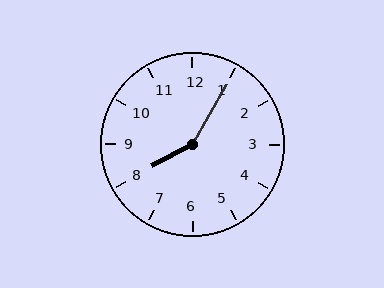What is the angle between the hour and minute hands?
Approximately 148 degrees.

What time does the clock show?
8:05.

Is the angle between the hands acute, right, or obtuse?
It is obtuse.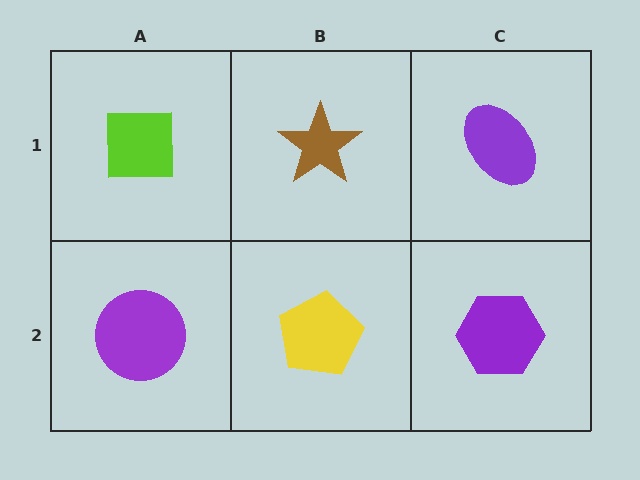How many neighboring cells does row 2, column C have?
2.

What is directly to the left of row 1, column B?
A lime square.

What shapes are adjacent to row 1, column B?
A yellow pentagon (row 2, column B), a lime square (row 1, column A), a purple ellipse (row 1, column C).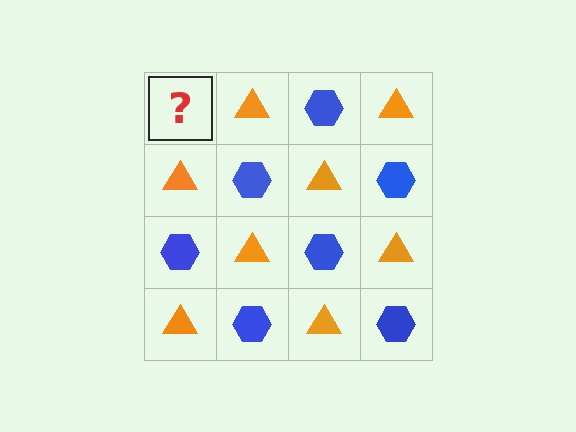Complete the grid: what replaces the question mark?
The question mark should be replaced with a blue hexagon.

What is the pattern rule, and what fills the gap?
The rule is that it alternates blue hexagon and orange triangle in a checkerboard pattern. The gap should be filled with a blue hexagon.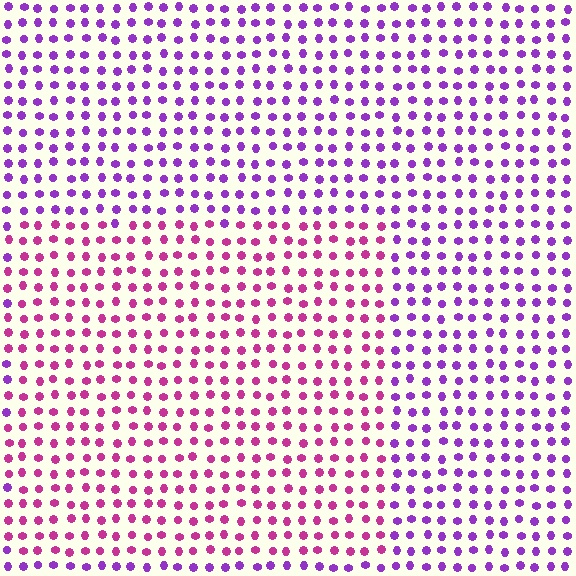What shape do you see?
I see a rectangle.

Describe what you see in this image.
The image is filled with small purple elements in a uniform arrangement. A rectangle-shaped region is visible where the elements are tinted to a slightly different hue, forming a subtle color boundary.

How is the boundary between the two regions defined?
The boundary is defined purely by a slight shift in hue (about 40 degrees). Spacing, size, and orientation are identical on both sides.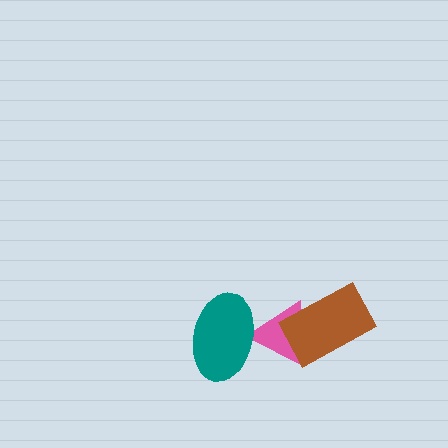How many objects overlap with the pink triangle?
2 objects overlap with the pink triangle.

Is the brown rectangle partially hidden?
No, no other shape covers it.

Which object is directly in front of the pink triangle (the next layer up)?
The teal ellipse is directly in front of the pink triangle.